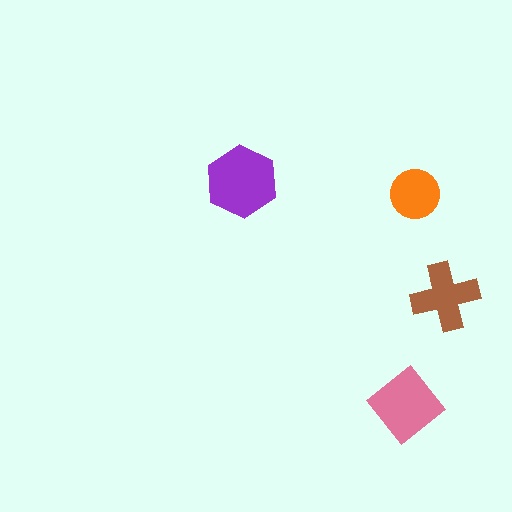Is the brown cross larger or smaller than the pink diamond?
Smaller.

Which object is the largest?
The purple hexagon.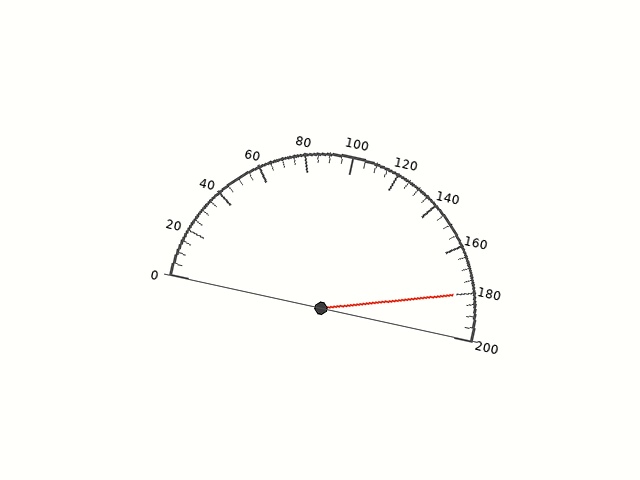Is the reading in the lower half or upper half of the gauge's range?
The reading is in the upper half of the range (0 to 200).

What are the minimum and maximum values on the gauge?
The gauge ranges from 0 to 200.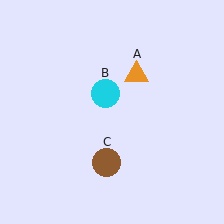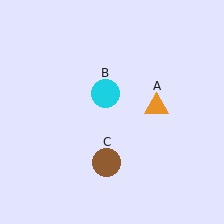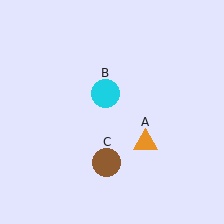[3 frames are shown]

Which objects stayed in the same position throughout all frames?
Cyan circle (object B) and brown circle (object C) remained stationary.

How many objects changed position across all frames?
1 object changed position: orange triangle (object A).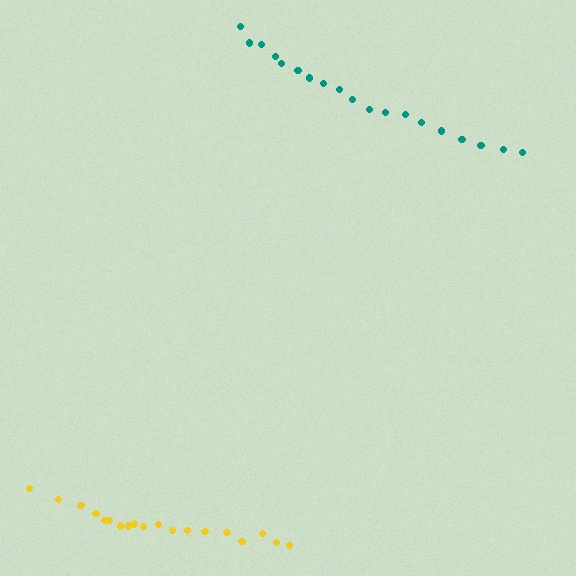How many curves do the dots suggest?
There are 2 distinct paths.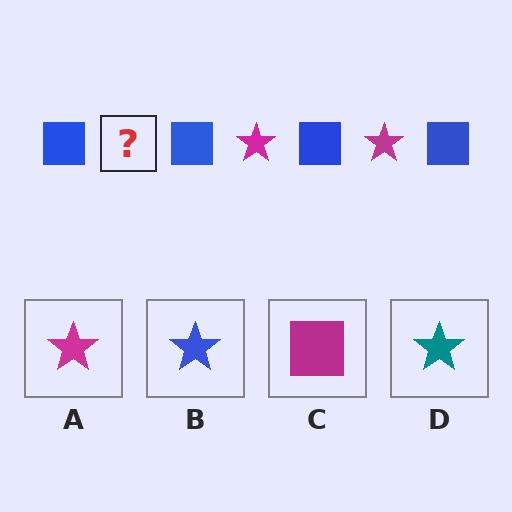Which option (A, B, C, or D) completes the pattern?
A.